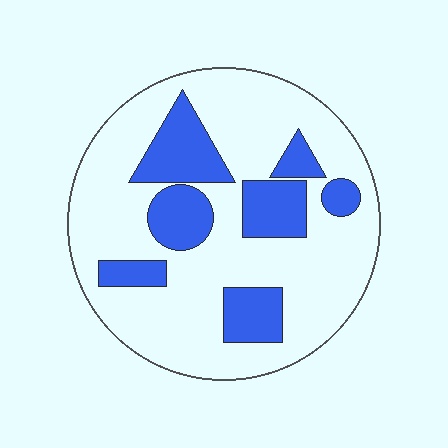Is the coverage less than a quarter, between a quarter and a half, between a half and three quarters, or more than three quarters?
Between a quarter and a half.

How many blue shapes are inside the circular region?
7.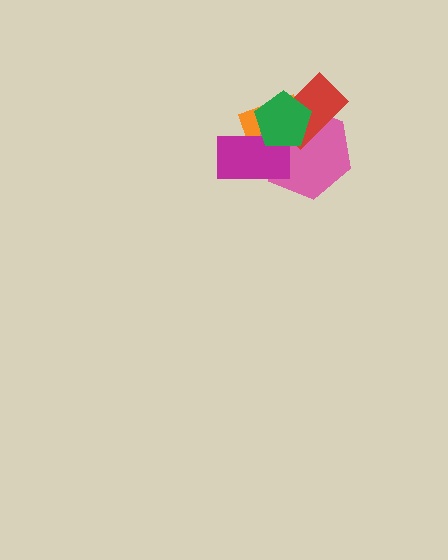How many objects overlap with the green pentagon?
4 objects overlap with the green pentagon.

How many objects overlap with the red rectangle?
3 objects overlap with the red rectangle.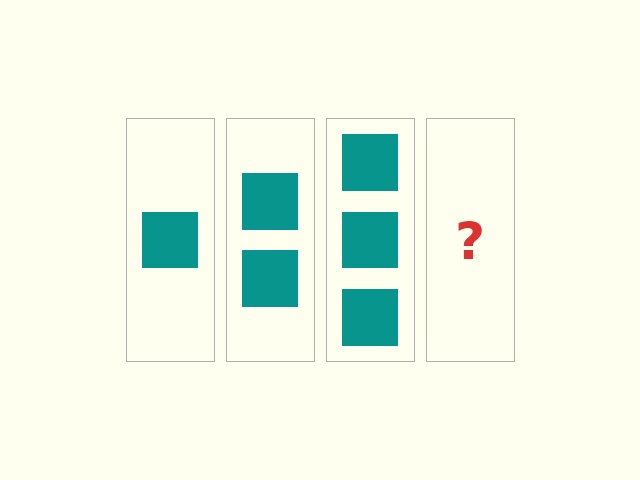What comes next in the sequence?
The next element should be 4 squares.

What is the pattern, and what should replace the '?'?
The pattern is that each step adds one more square. The '?' should be 4 squares.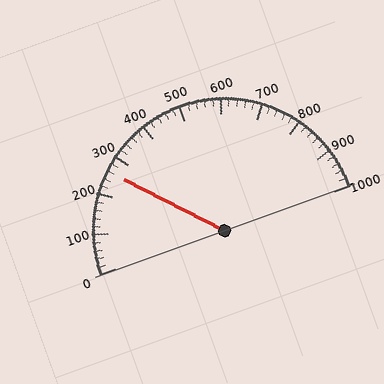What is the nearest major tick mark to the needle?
The nearest major tick mark is 300.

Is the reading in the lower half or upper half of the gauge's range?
The reading is in the lower half of the range (0 to 1000).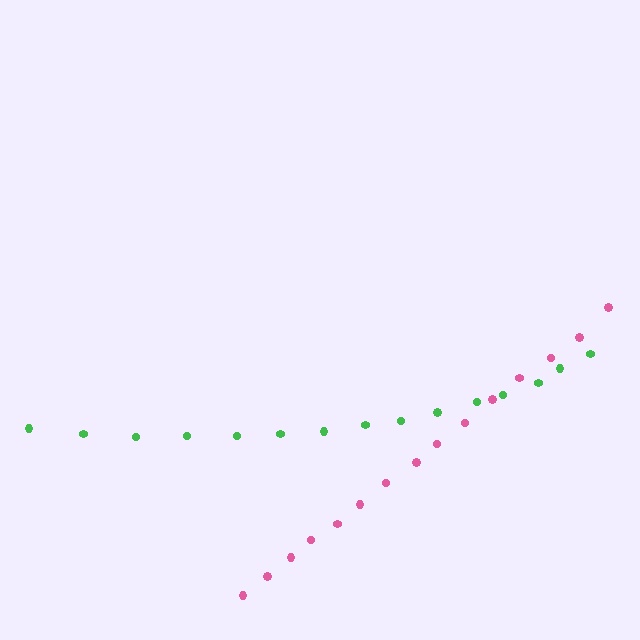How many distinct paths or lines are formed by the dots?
There are 2 distinct paths.